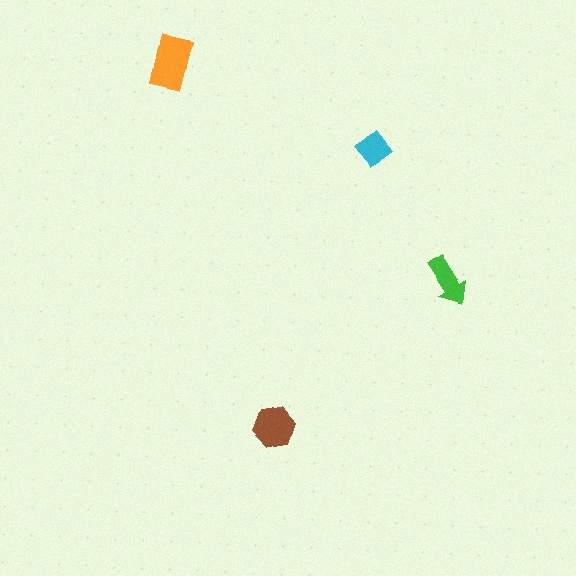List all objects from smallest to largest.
The cyan diamond, the green arrow, the brown hexagon, the orange rectangle.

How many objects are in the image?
There are 4 objects in the image.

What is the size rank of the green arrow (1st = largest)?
3rd.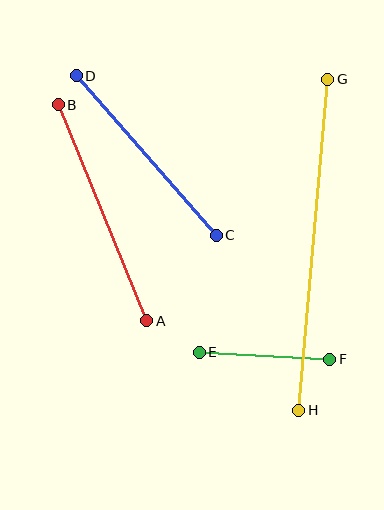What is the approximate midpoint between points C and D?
The midpoint is at approximately (146, 156) pixels.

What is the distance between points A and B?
The distance is approximately 233 pixels.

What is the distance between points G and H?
The distance is approximately 333 pixels.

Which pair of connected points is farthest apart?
Points G and H are farthest apart.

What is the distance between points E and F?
The distance is approximately 131 pixels.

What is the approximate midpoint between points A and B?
The midpoint is at approximately (103, 213) pixels.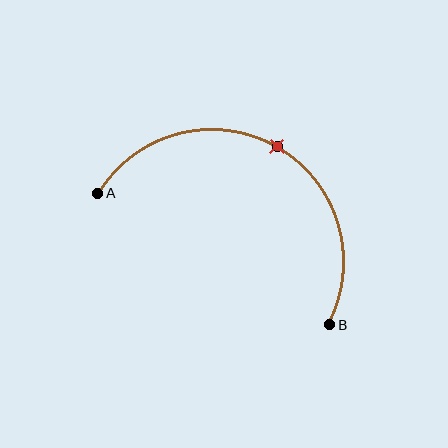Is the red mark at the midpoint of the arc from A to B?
Yes. The red mark lies on the arc at equal arc-length from both A and B — it is the arc midpoint.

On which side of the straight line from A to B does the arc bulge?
The arc bulges above the straight line connecting A and B.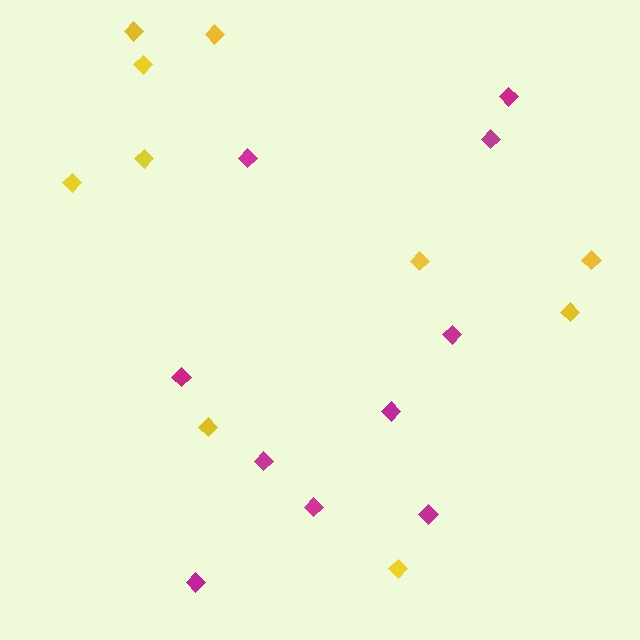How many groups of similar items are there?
There are 2 groups: one group of yellow diamonds (10) and one group of magenta diamonds (10).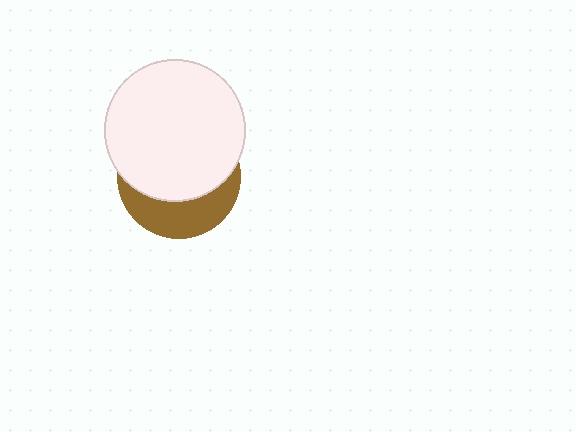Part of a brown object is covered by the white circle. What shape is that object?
It is a circle.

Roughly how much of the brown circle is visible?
A small part of it is visible (roughly 35%).